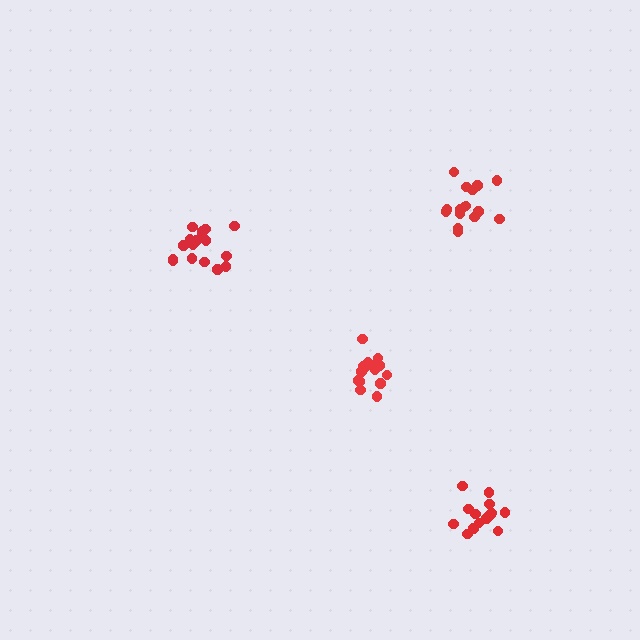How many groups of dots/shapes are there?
There are 4 groups.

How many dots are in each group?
Group 1: 18 dots, Group 2: 16 dots, Group 3: 14 dots, Group 4: 16 dots (64 total).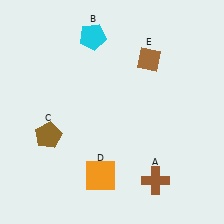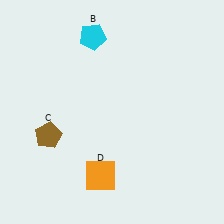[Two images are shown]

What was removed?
The brown cross (A), the brown diamond (E) were removed in Image 2.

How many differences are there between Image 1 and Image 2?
There are 2 differences between the two images.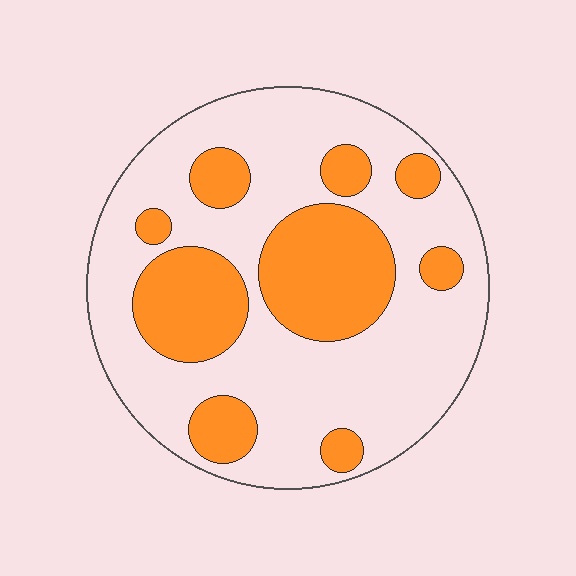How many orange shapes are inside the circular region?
9.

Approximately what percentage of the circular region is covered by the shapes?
Approximately 30%.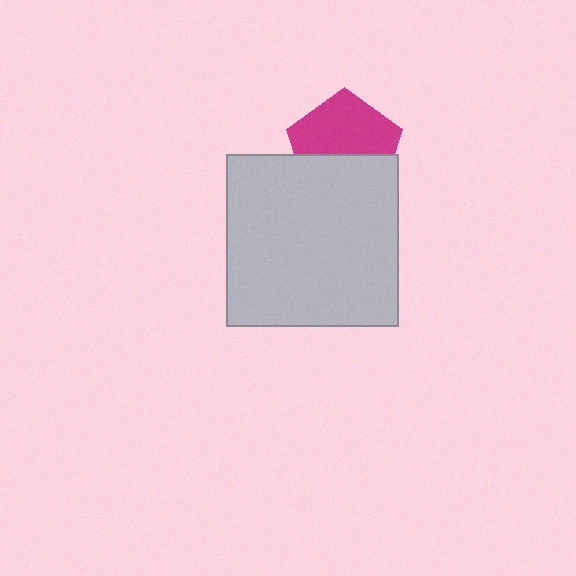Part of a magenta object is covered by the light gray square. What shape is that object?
It is a pentagon.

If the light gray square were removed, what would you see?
You would see the complete magenta pentagon.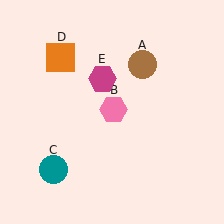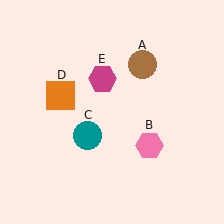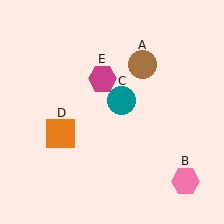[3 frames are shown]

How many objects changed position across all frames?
3 objects changed position: pink hexagon (object B), teal circle (object C), orange square (object D).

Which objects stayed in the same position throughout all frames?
Brown circle (object A) and magenta hexagon (object E) remained stationary.